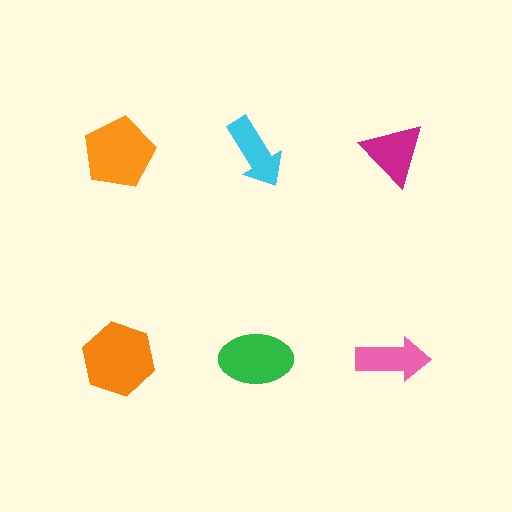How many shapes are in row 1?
3 shapes.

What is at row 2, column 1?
An orange hexagon.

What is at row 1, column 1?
An orange pentagon.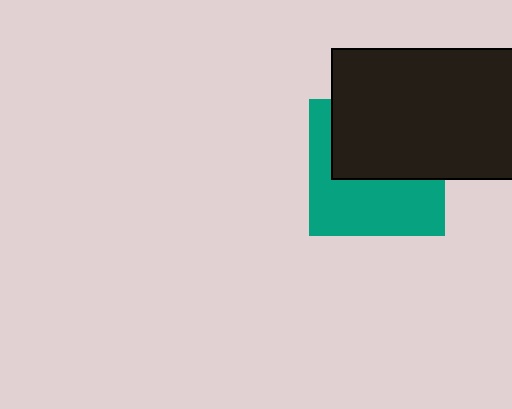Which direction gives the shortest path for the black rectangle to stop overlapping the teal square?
Moving up gives the shortest separation.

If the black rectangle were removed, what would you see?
You would see the complete teal square.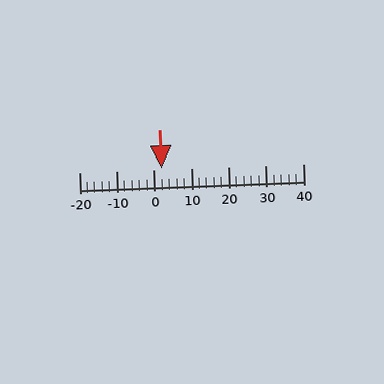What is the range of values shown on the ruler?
The ruler shows values from -20 to 40.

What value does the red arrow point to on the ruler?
The red arrow points to approximately 2.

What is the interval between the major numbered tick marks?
The major tick marks are spaced 10 units apart.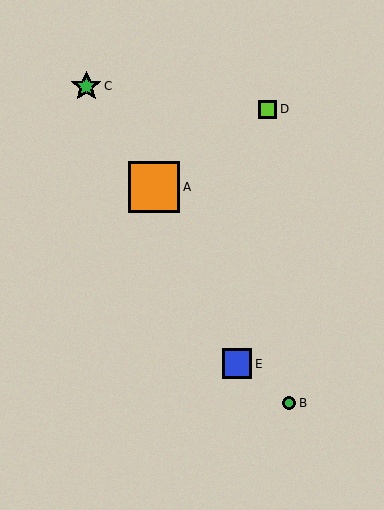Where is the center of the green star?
The center of the green star is at (86, 86).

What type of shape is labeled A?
Shape A is an orange square.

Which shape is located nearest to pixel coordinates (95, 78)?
The green star (labeled C) at (86, 86) is nearest to that location.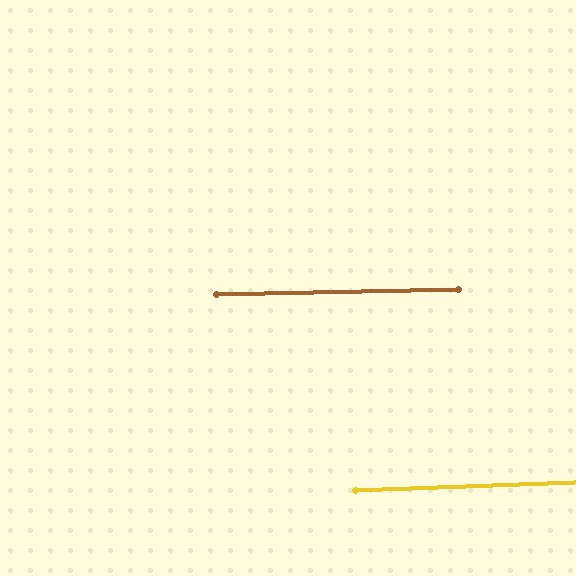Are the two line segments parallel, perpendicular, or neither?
Parallel — their directions differ by only 0.9°.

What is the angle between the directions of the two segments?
Approximately 1 degree.